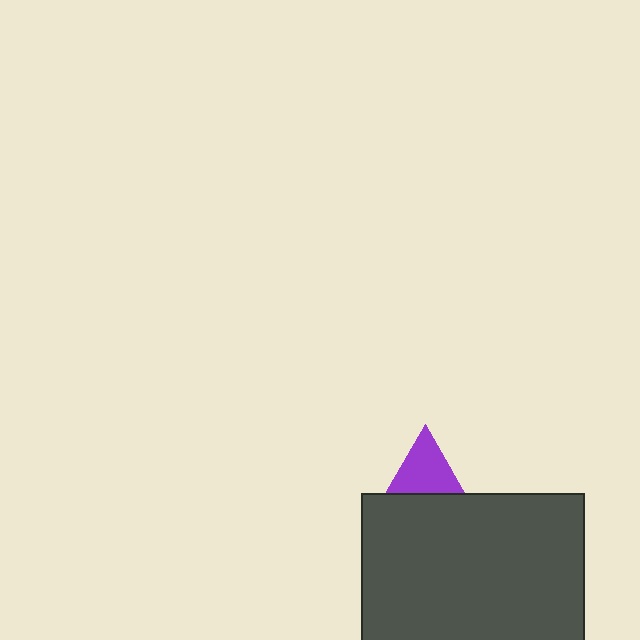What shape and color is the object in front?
The object in front is a dark gray rectangle.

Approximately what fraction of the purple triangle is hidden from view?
Roughly 45% of the purple triangle is hidden behind the dark gray rectangle.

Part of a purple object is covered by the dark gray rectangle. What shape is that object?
It is a triangle.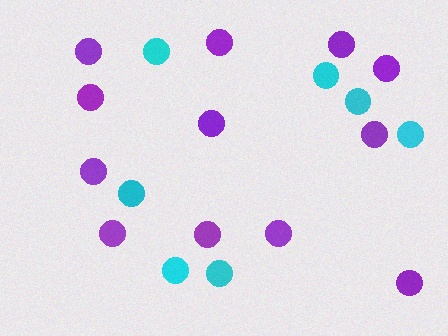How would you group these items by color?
There are 2 groups: one group of purple circles (12) and one group of cyan circles (7).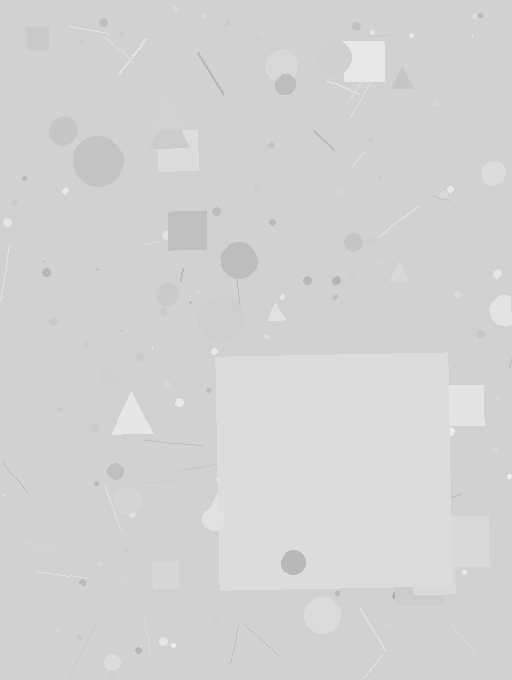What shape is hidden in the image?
A square is hidden in the image.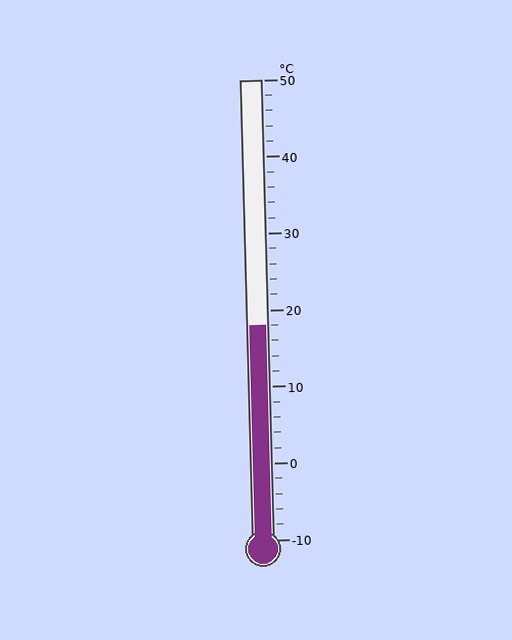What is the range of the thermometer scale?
The thermometer scale ranges from -10°C to 50°C.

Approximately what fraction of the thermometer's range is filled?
The thermometer is filled to approximately 45% of its range.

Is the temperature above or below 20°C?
The temperature is below 20°C.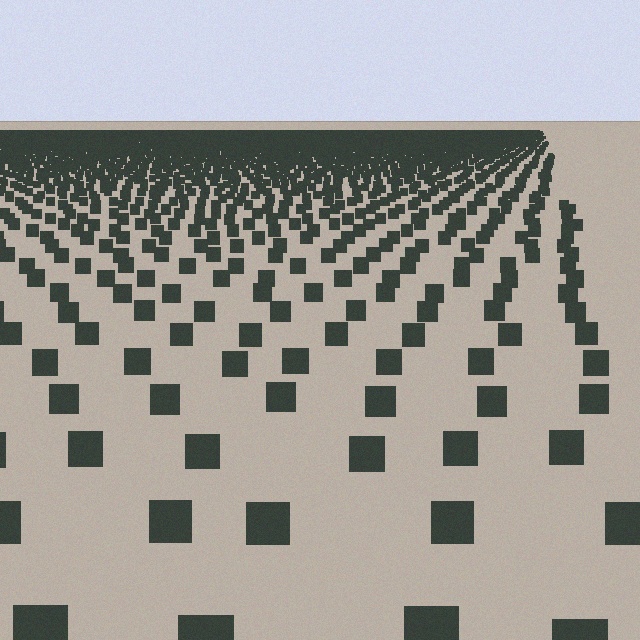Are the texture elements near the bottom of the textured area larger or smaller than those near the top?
Larger. Near the bottom, elements are closer to the viewer and appear at a bigger on-screen size.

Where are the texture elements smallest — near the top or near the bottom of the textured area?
Near the top.